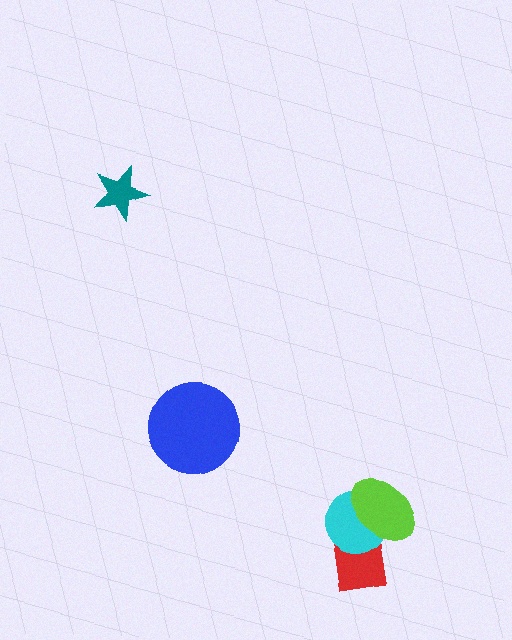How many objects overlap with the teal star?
0 objects overlap with the teal star.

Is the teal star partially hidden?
No, no other shape covers it.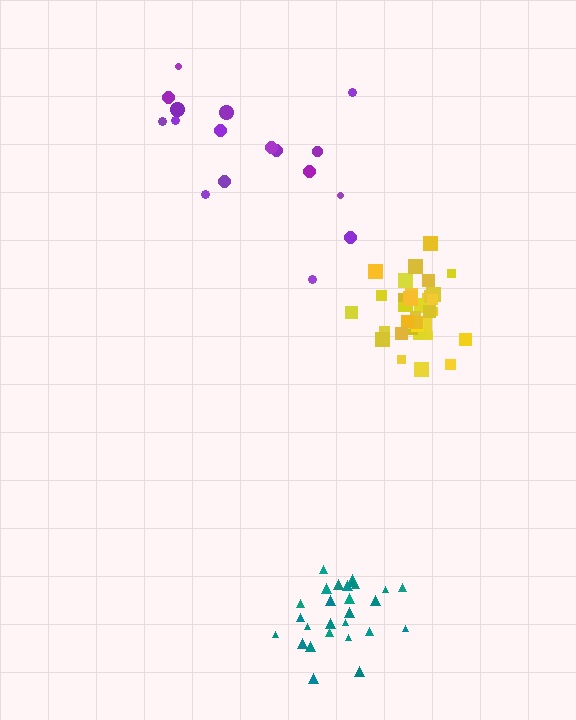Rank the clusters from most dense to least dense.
yellow, teal, purple.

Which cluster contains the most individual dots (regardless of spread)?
Yellow (35).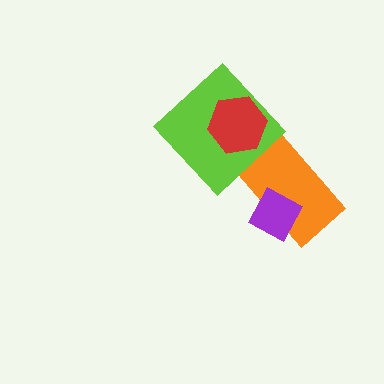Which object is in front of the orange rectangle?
The purple diamond is in front of the orange rectangle.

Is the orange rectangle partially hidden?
Yes, it is partially covered by another shape.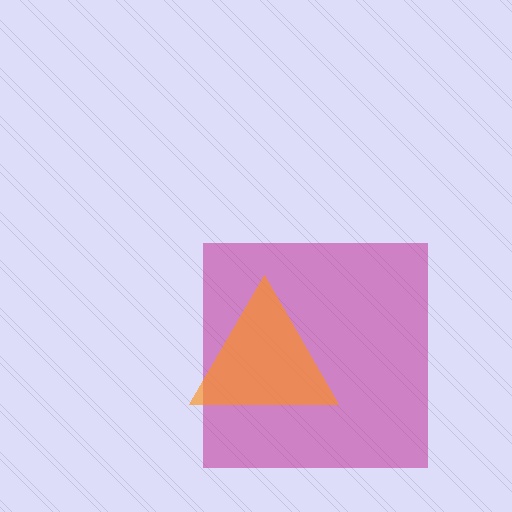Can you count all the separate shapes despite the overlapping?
Yes, there are 2 separate shapes.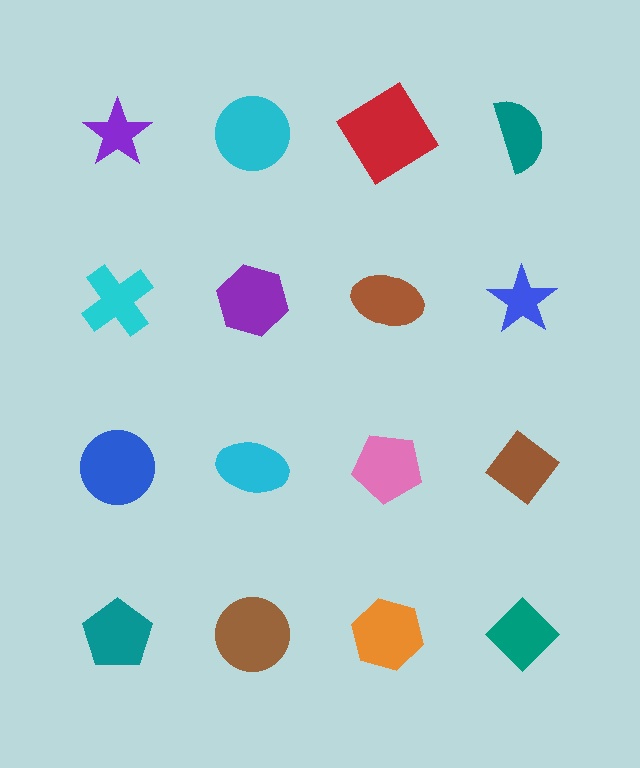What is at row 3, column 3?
A pink pentagon.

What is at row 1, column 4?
A teal semicircle.